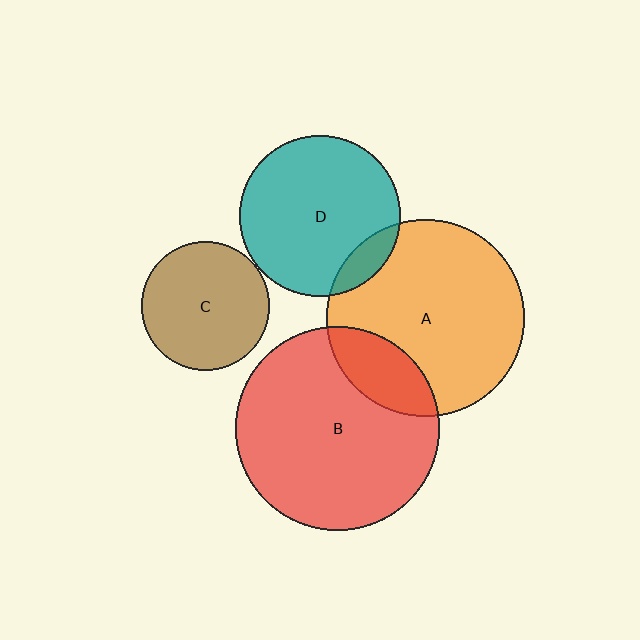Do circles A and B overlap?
Yes.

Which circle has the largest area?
Circle B (red).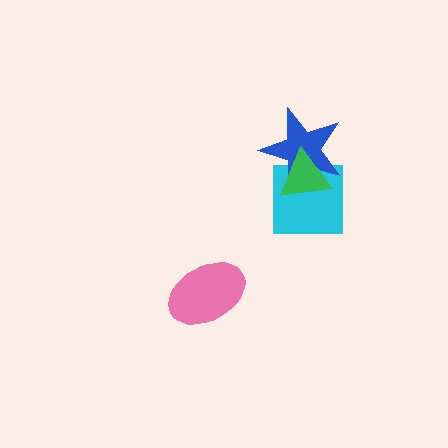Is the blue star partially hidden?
Yes, it is partially covered by another shape.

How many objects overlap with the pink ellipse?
0 objects overlap with the pink ellipse.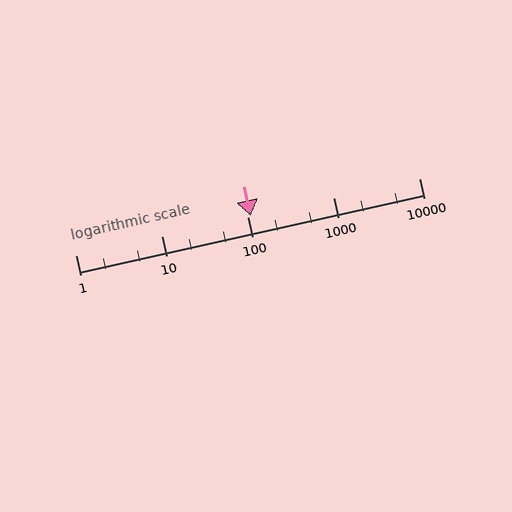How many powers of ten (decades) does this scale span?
The scale spans 4 decades, from 1 to 10000.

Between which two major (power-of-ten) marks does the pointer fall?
The pointer is between 100 and 1000.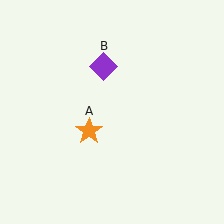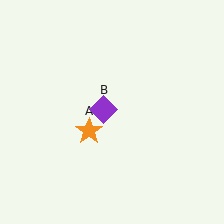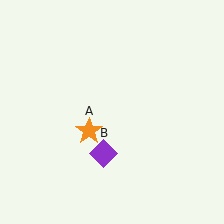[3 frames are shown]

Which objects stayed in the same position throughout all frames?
Orange star (object A) remained stationary.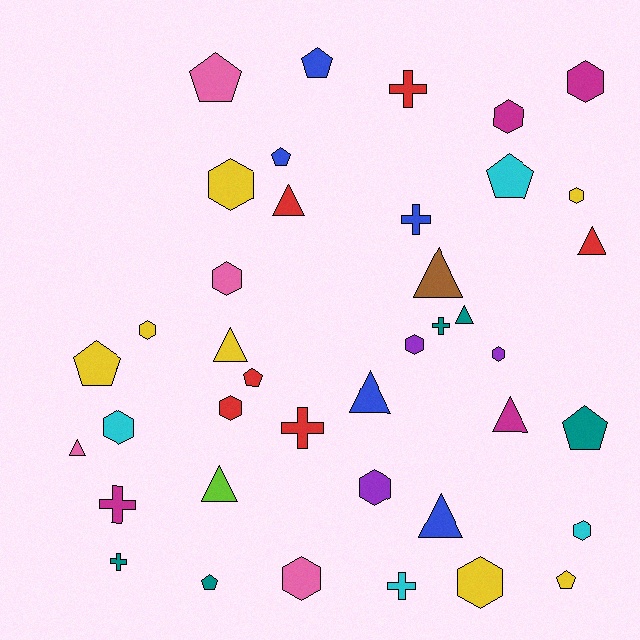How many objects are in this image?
There are 40 objects.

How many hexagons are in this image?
There are 14 hexagons.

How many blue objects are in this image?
There are 5 blue objects.